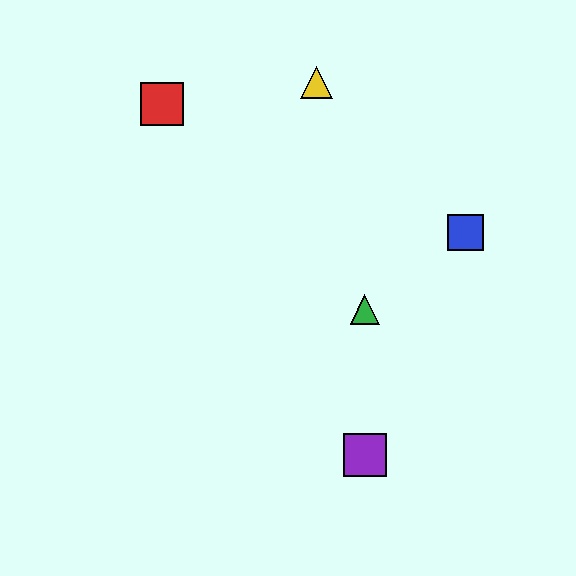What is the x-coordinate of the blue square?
The blue square is at x≈465.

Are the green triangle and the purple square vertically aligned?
Yes, both are at x≈365.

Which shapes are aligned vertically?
The green triangle, the purple square are aligned vertically.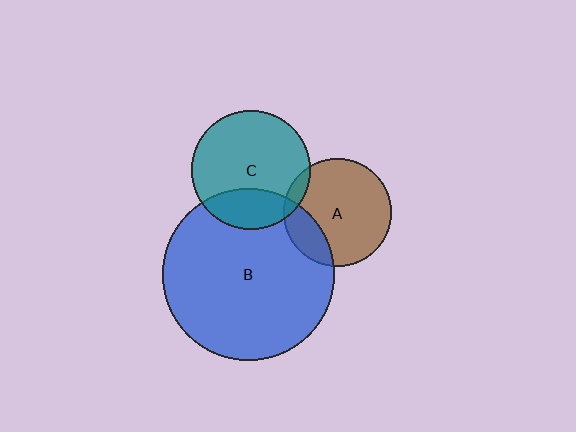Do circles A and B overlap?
Yes.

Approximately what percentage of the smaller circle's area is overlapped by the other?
Approximately 20%.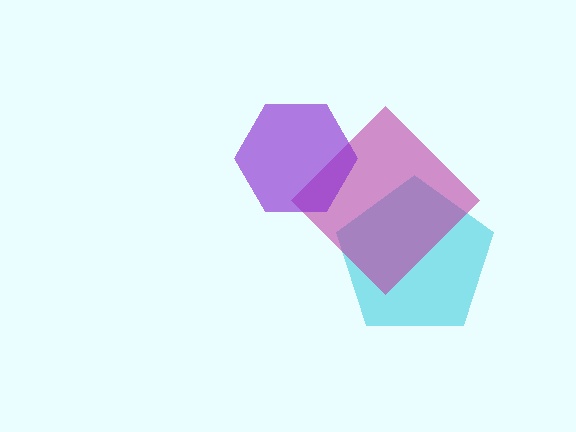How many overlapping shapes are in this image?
There are 3 overlapping shapes in the image.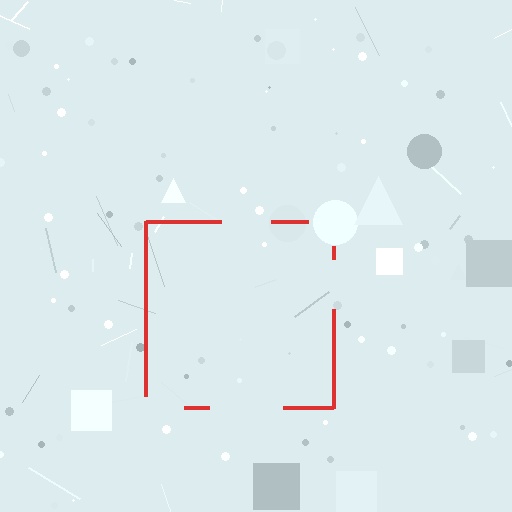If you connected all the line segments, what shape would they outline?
They would outline a square.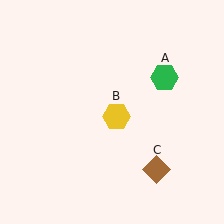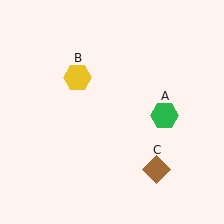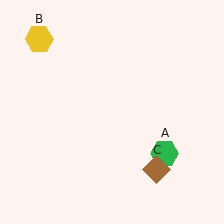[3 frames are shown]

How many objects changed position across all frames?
2 objects changed position: green hexagon (object A), yellow hexagon (object B).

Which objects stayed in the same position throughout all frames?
Brown diamond (object C) remained stationary.